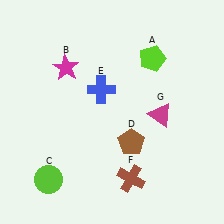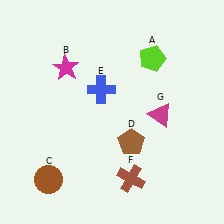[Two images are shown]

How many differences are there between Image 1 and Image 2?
There is 1 difference between the two images.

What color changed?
The circle (C) changed from lime in Image 1 to brown in Image 2.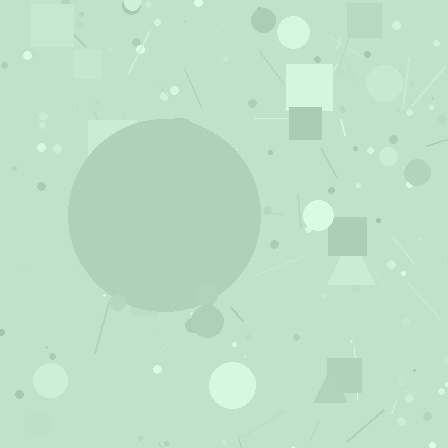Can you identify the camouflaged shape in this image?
The camouflaged shape is a circle.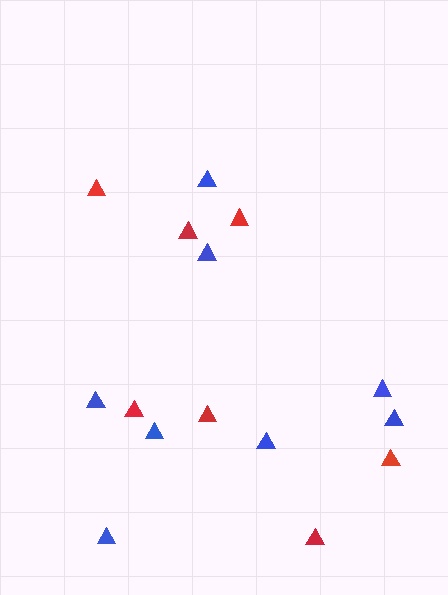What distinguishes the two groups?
There are 2 groups: one group of red triangles (7) and one group of blue triangles (8).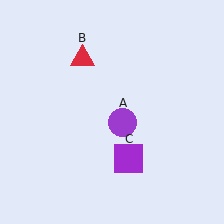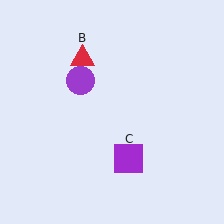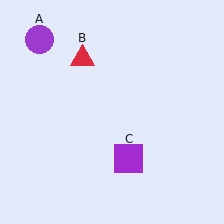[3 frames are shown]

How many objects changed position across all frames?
1 object changed position: purple circle (object A).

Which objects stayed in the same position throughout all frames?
Red triangle (object B) and purple square (object C) remained stationary.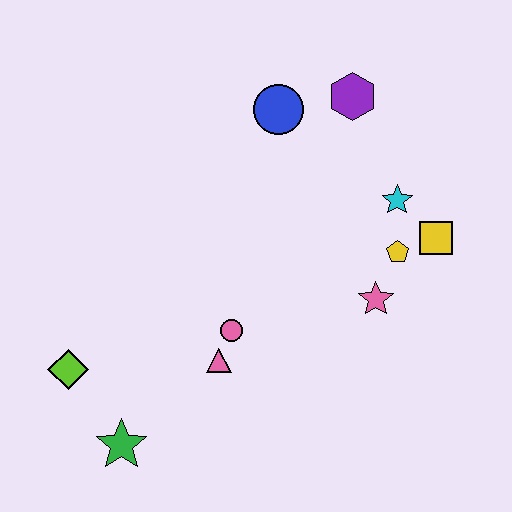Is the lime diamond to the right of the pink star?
No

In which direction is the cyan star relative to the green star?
The cyan star is to the right of the green star.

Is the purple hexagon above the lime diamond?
Yes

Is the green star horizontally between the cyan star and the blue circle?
No